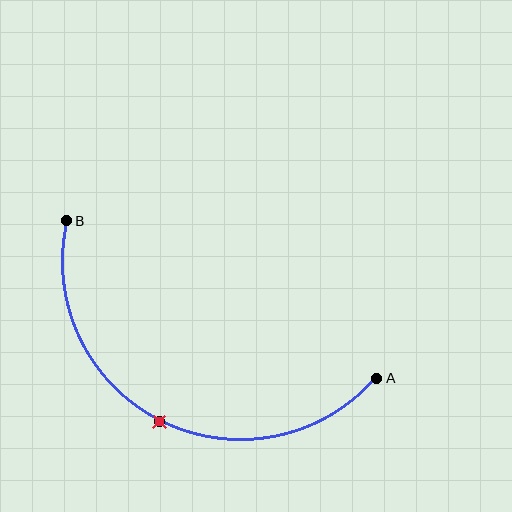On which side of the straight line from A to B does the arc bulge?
The arc bulges below the straight line connecting A and B.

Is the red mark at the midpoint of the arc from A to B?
Yes. The red mark lies on the arc at equal arc-length from both A and B — it is the arc midpoint.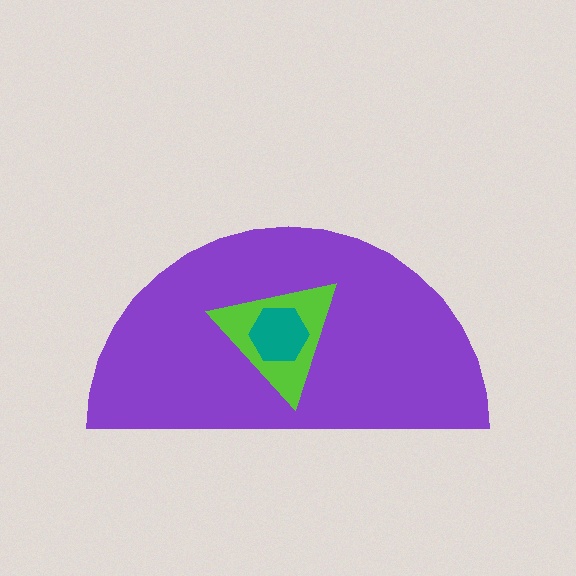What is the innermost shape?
The teal hexagon.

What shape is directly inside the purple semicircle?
The lime triangle.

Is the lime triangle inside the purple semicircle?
Yes.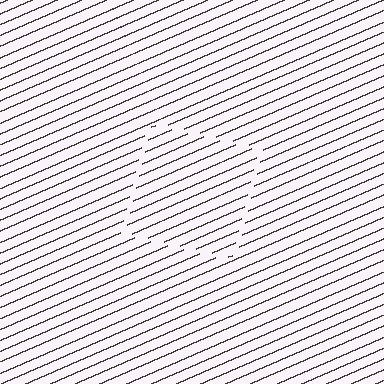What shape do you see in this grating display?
An illusory square. The interior of the shape contains the same grating, shifted by half a period — the contour is defined by the phase discontinuity where line-ends from the inner and outer gratings abut.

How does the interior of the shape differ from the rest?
The interior of the shape contains the same grating, shifted by half a period — the contour is defined by the phase discontinuity where line-ends from the inner and outer gratings abut.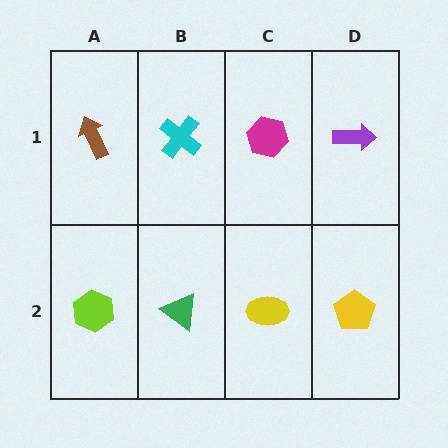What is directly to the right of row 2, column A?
A green triangle.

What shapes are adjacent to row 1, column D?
A yellow pentagon (row 2, column D), a magenta hexagon (row 1, column C).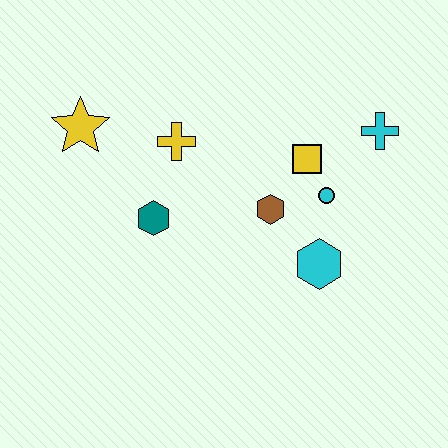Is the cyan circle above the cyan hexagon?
Yes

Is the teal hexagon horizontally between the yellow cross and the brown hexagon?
No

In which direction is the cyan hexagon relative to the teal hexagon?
The cyan hexagon is to the right of the teal hexagon.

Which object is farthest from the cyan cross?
The yellow star is farthest from the cyan cross.